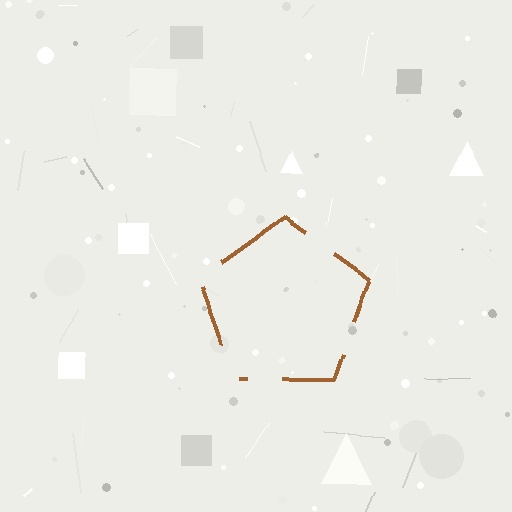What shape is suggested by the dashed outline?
The dashed outline suggests a pentagon.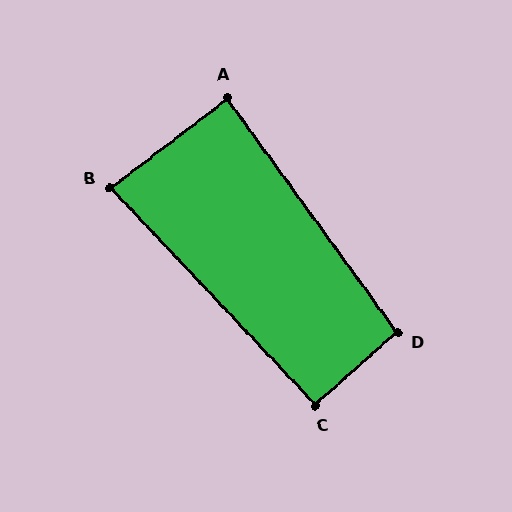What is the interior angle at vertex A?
Approximately 88 degrees (approximately right).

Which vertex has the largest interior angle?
D, at approximately 96 degrees.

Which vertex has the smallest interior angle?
B, at approximately 84 degrees.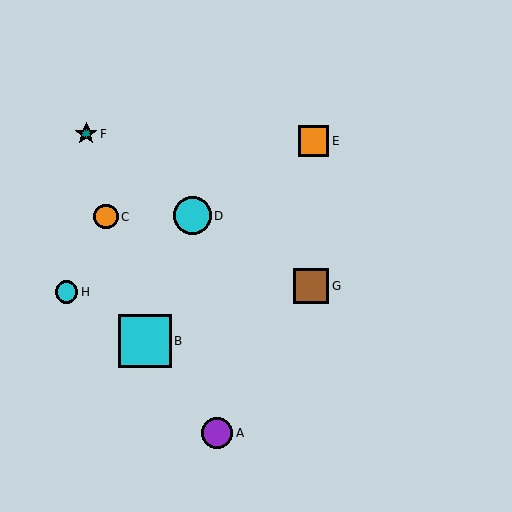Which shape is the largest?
The cyan square (labeled B) is the largest.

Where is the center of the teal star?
The center of the teal star is at (86, 134).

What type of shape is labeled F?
Shape F is a teal star.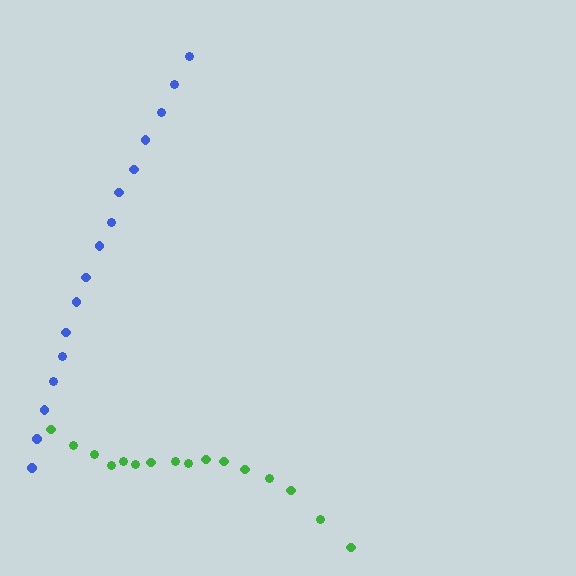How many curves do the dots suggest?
There are 2 distinct paths.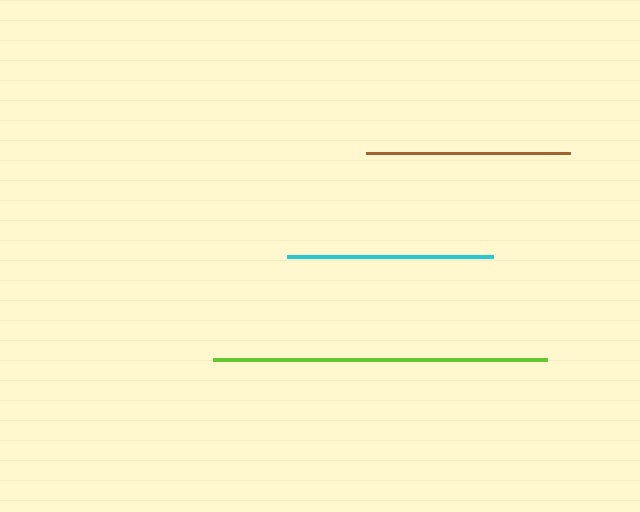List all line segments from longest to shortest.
From longest to shortest: lime, cyan, brown.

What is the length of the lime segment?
The lime segment is approximately 334 pixels long.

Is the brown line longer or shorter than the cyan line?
The cyan line is longer than the brown line.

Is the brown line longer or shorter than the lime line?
The lime line is longer than the brown line.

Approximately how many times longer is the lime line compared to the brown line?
The lime line is approximately 1.6 times the length of the brown line.